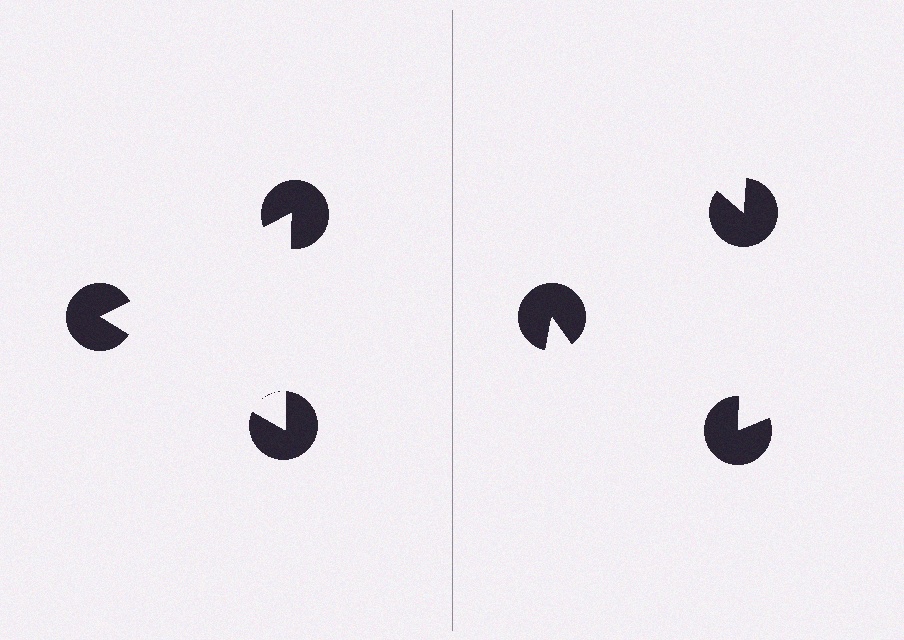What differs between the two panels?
The pac-man discs are positioned identically on both sides; only the wedge orientations differ. On the left they align to a triangle; on the right they are misaligned.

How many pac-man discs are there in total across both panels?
6 — 3 on each side.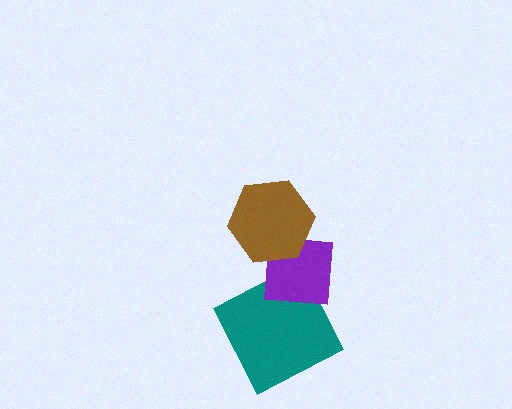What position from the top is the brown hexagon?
The brown hexagon is 1st from the top.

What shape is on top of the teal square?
The purple square is on top of the teal square.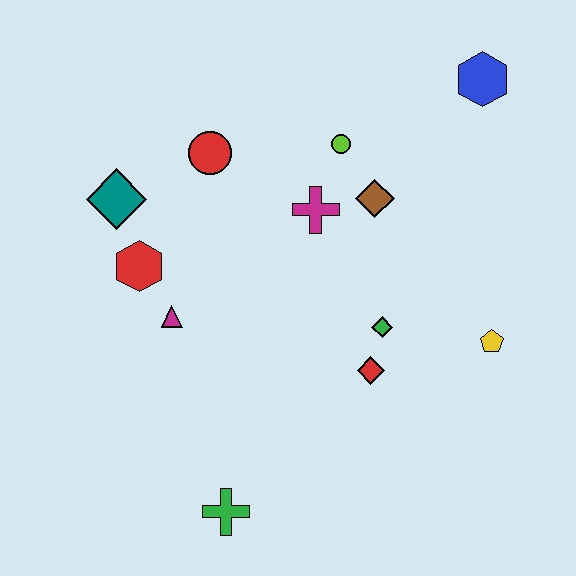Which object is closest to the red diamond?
The green diamond is closest to the red diamond.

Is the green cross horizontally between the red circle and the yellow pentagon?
Yes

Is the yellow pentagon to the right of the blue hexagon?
Yes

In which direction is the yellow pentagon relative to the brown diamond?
The yellow pentagon is below the brown diamond.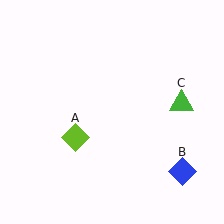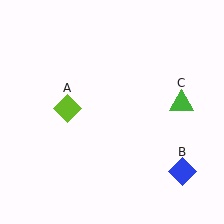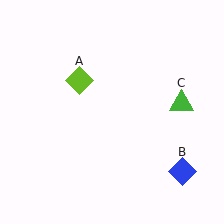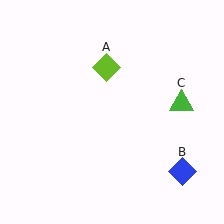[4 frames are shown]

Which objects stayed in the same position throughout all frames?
Blue diamond (object B) and green triangle (object C) remained stationary.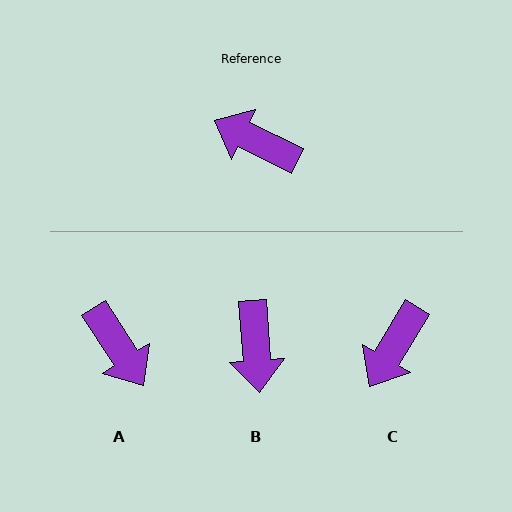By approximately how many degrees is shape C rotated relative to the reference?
Approximately 85 degrees counter-clockwise.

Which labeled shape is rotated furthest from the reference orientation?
A, about 149 degrees away.